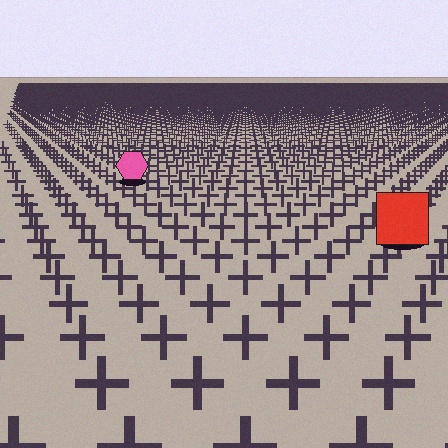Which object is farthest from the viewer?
The pink hexagon is farthest from the viewer. It appears smaller and the ground texture around it is denser.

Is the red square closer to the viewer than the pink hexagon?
Yes. The red square is closer — you can tell from the texture gradient: the ground texture is coarser near it.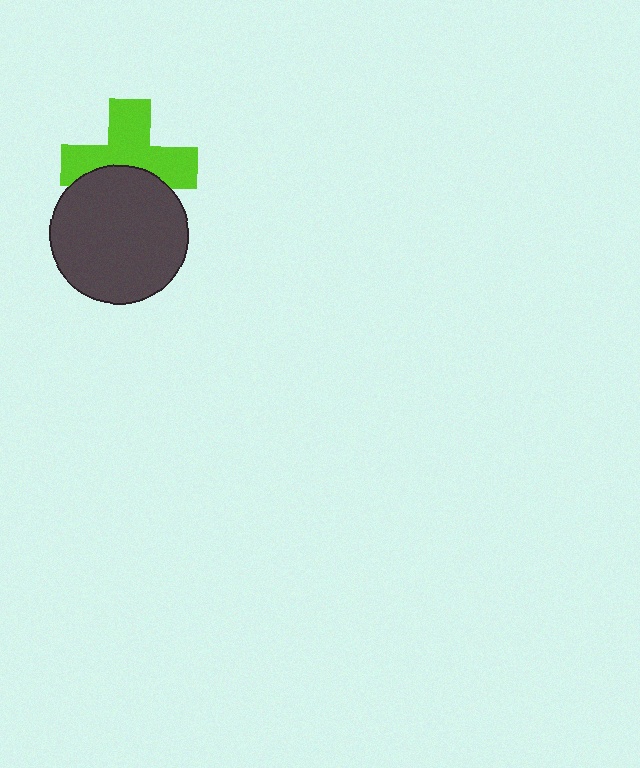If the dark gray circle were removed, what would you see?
You would see the complete lime cross.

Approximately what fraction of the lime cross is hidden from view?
Roughly 37% of the lime cross is hidden behind the dark gray circle.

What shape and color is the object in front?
The object in front is a dark gray circle.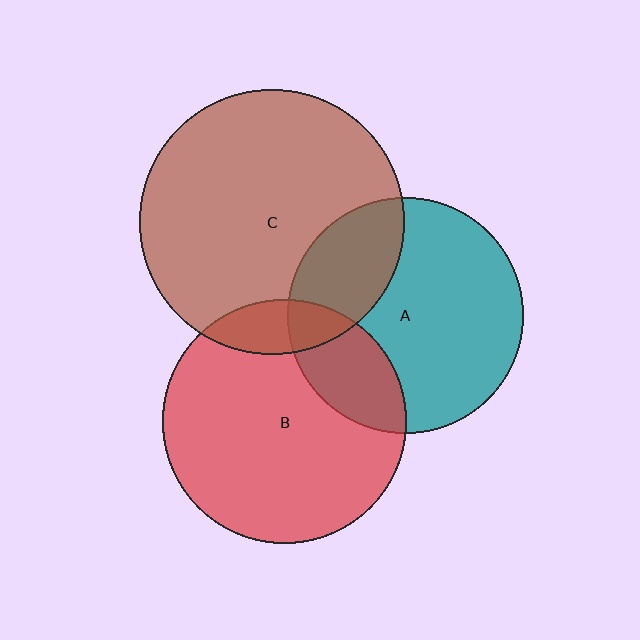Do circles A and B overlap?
Yes.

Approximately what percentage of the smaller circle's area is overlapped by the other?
Approximately 20%.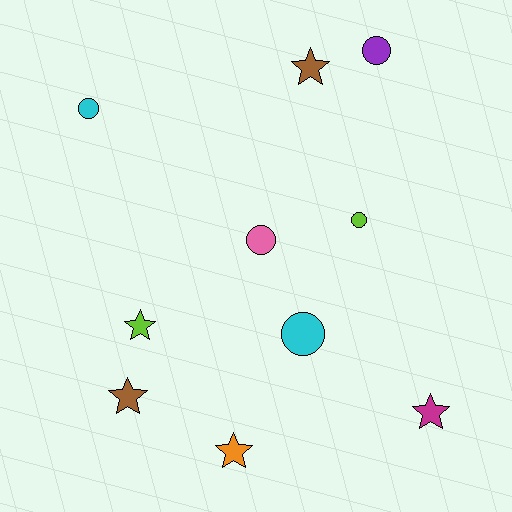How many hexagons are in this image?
There are no hexagons.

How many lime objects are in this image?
There are 2 lime objects.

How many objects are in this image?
There are 10 objects.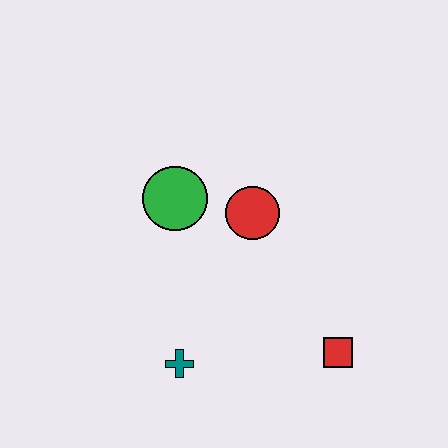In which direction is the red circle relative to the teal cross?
The red circle is above the teal cross.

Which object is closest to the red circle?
The green circle is closest to the red circle.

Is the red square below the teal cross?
No